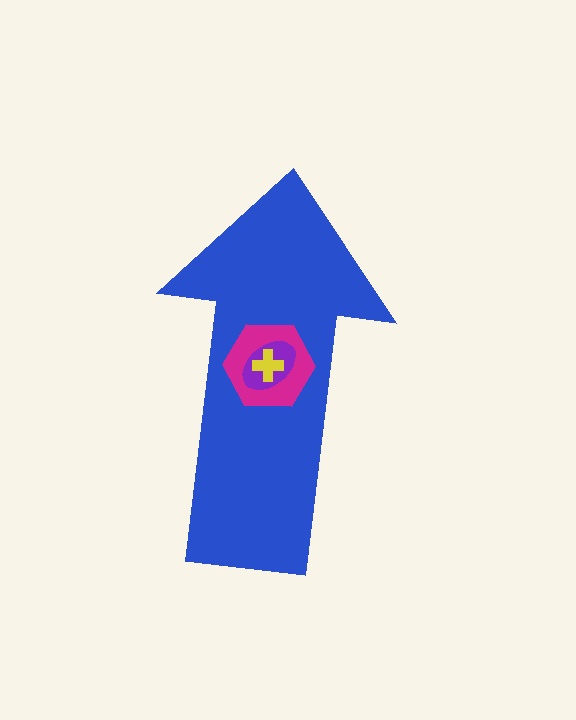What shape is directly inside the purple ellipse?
The yellow cross.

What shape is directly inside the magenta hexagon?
The purple ellipse.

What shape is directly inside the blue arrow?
The magenta hexagon.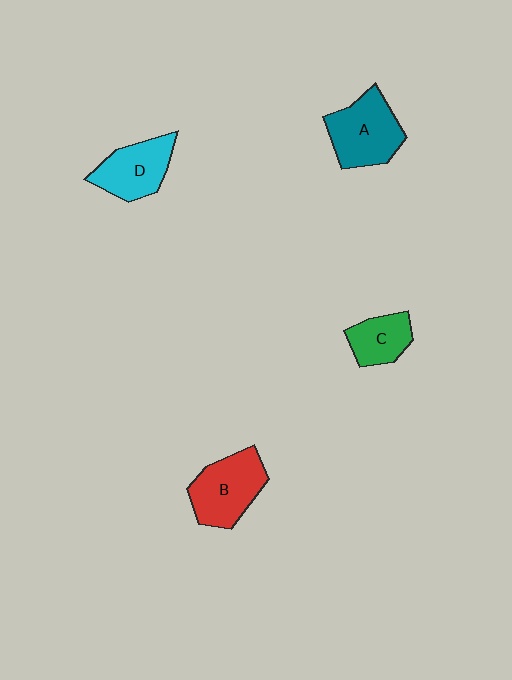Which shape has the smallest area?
Shape C (green).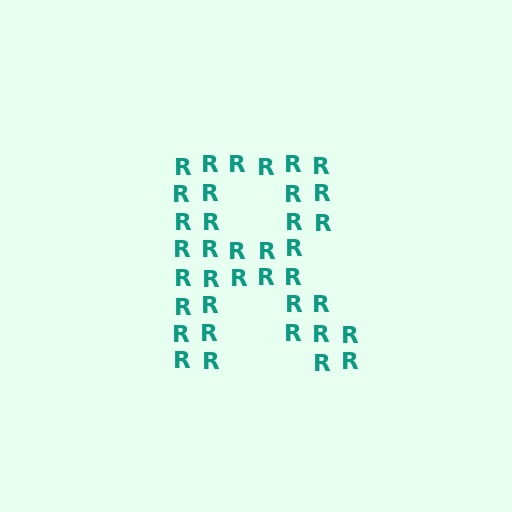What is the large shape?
The large shape is the letter R.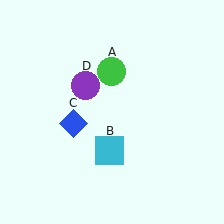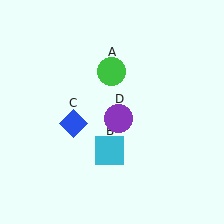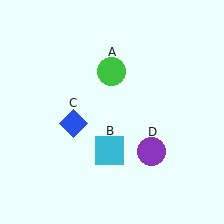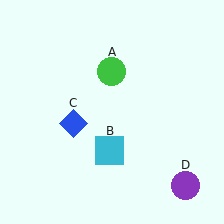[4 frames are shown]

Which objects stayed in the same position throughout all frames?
Green circle (object A) and cyan square (object B) and blue diamond (object C) remained stationary.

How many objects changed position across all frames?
1 object changed position: purple circle (object D).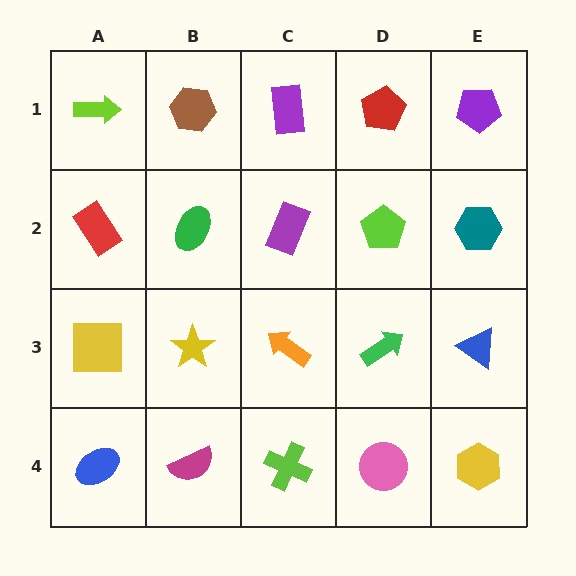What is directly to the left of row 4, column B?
A blue ellipse.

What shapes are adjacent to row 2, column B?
A brown hexagon (row 1, column B), a yellow star (row 3, column B), a red rectangle (row 2, column A), a purple rectangle (row 2, column C).